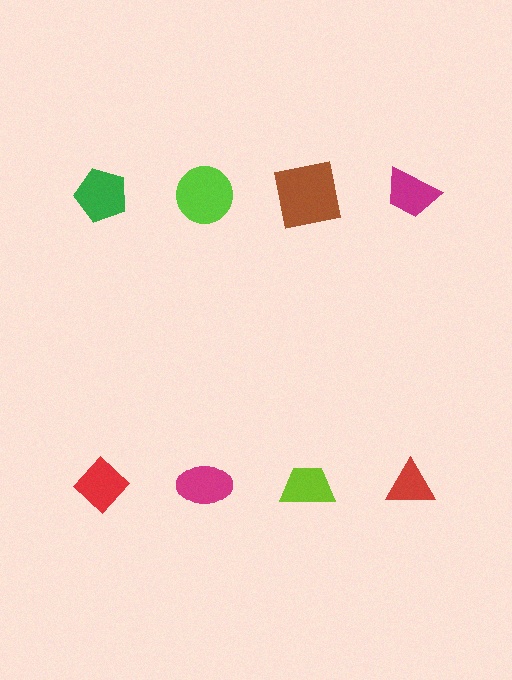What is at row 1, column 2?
A lime circle.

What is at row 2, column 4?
A red triangle.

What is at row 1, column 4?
A magenta trapezoid.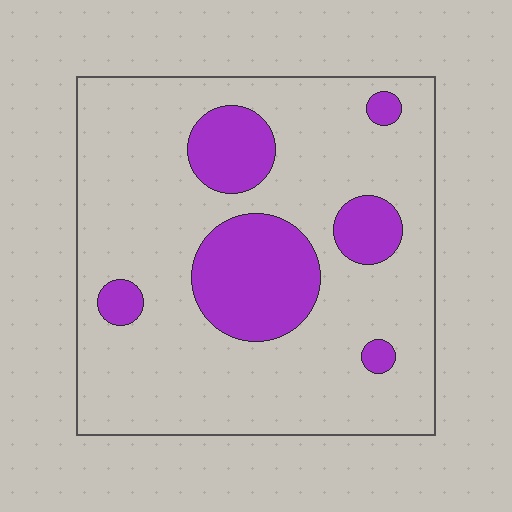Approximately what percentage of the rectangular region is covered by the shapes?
Approximately 20%.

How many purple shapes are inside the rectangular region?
6.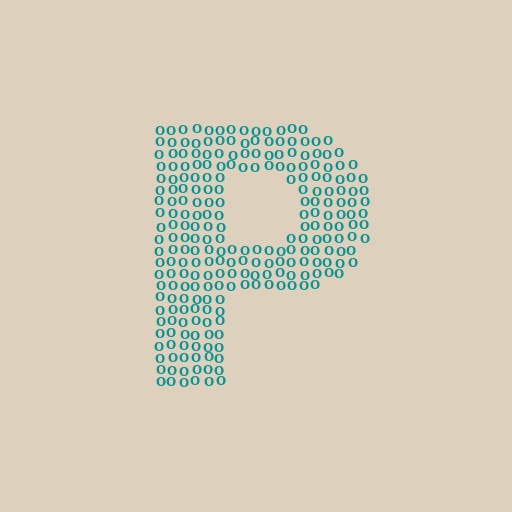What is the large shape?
The large shape is the letter P.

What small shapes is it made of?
It is made of small letter O's.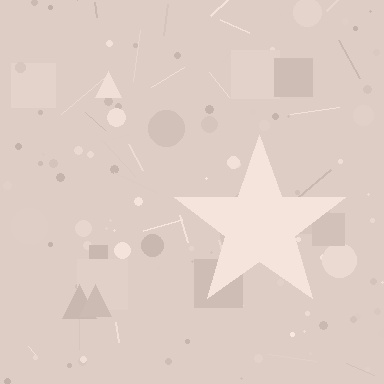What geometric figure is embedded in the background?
A star is embedded in the background.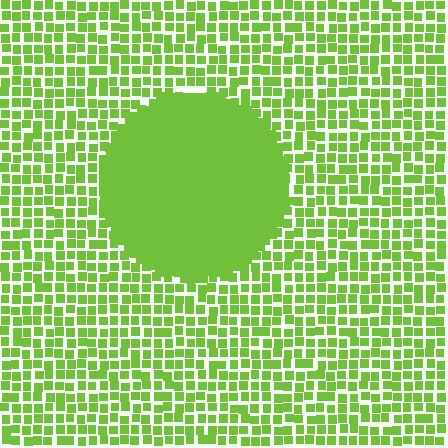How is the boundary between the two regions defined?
The boundary is defined by a change in element density (approximately 3.0x ratio). All elements are the same color, size, and shape.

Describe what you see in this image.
The image contains small lime elements arranged at two different densities. A circle-shaped region is visible where the elements are more densely packed than the surrounding area.